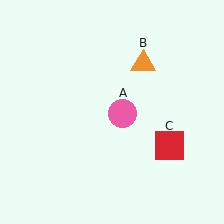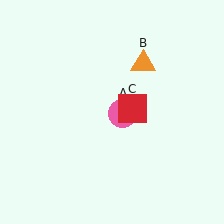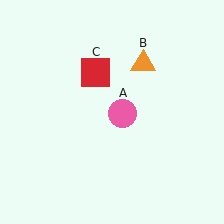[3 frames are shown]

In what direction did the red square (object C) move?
The red square (object C) moved up and to the left.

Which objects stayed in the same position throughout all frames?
Pink circle (object A) and orange triangle (object B) remained stationary.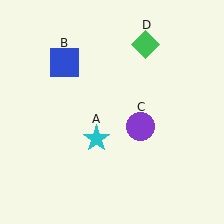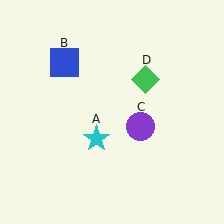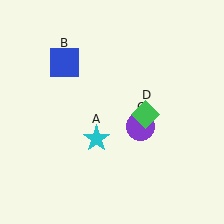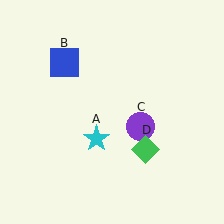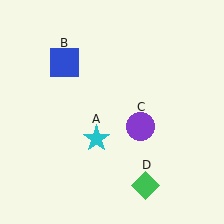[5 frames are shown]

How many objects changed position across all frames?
1 object changed position: green diamond (object D).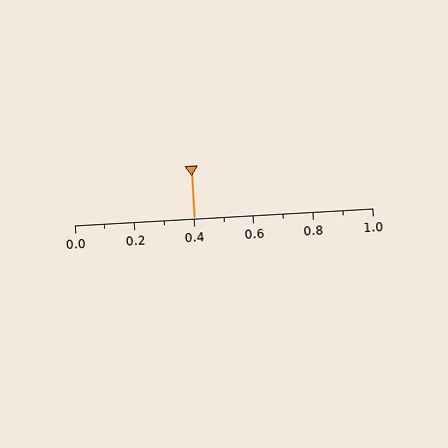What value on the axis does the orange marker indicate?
The marker indicates approximately 0.4.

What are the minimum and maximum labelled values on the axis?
The axis runs from 0.0 to 1.0.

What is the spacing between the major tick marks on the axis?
The major ticks are spaced 0.2 apart.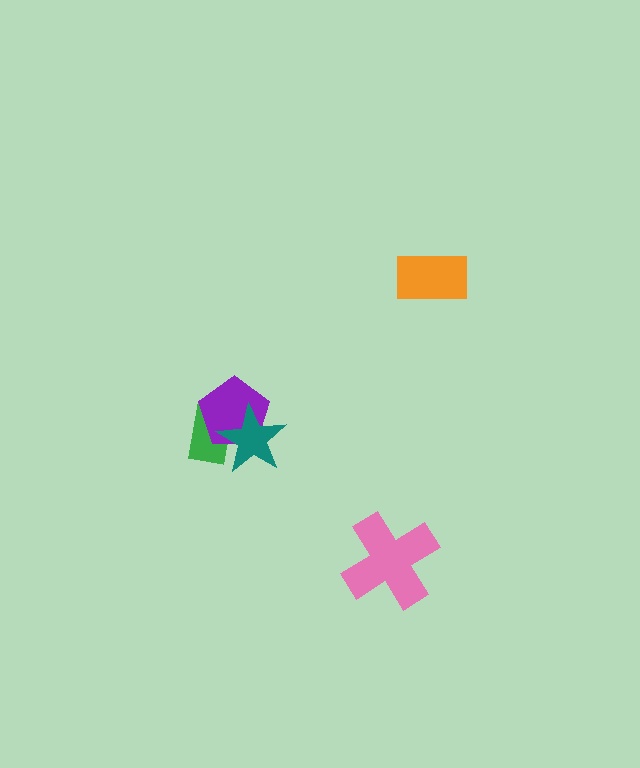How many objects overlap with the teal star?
2 objects overlap with the teal star.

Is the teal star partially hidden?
No, no other shape covers it.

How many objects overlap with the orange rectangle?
0 objects overlap with the orange rectangle.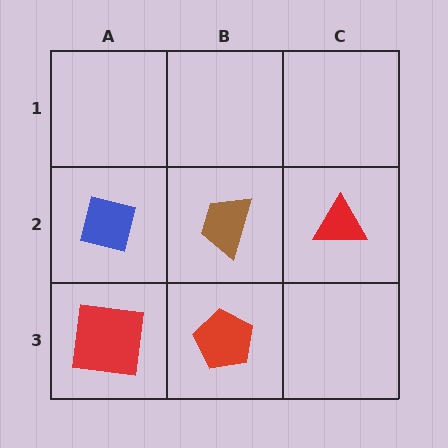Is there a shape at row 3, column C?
No, that cell is empty.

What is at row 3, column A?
A red square.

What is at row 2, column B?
A brown trapezoid.